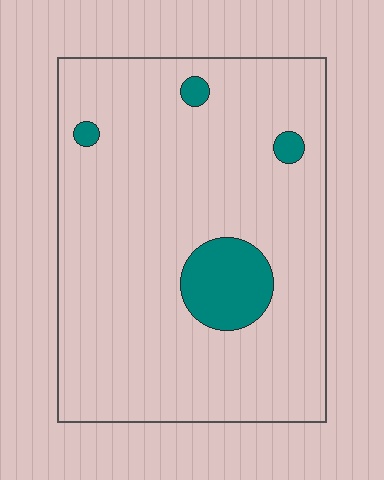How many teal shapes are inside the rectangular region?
4.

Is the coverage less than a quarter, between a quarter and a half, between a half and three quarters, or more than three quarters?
Less than a quarter.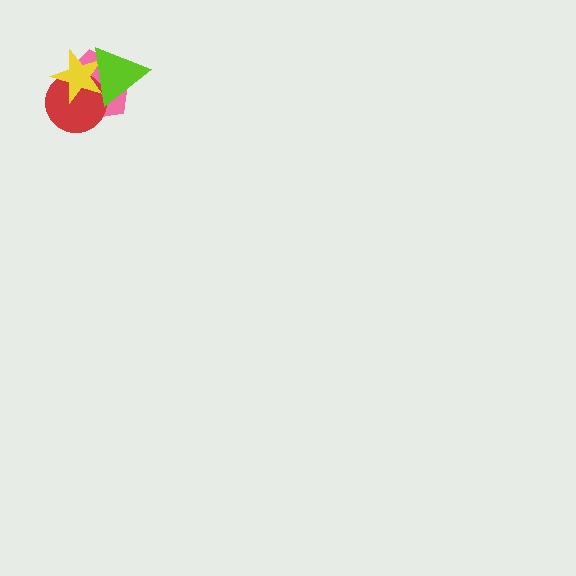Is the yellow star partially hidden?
Yes, it is partially covered by another shape.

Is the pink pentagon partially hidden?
Yes, it is partially covered by another shape.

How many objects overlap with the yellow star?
3 objects overlap with the yellow star.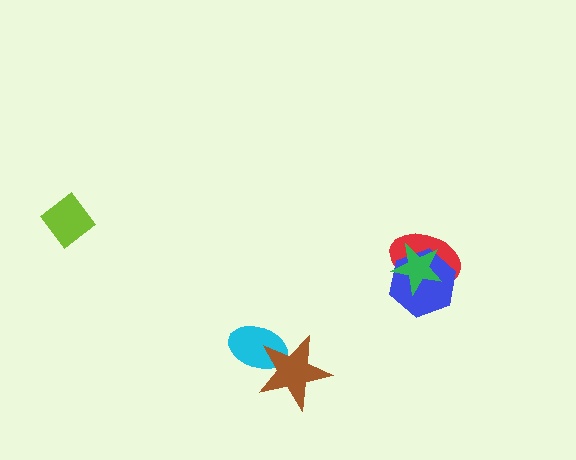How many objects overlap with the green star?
2 objects overlap with the green star.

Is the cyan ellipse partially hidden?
Yes, it is partially covered by another shape.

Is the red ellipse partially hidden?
Yes, it is partially covered by another shape.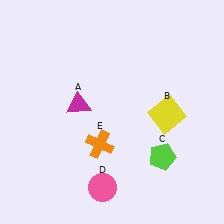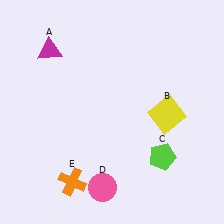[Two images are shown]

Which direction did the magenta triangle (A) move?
The magenta triangle (A) moved up.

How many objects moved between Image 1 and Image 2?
2 objects moved between the two images.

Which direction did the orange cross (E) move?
The orange cross (E) moved down.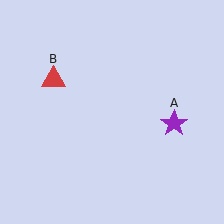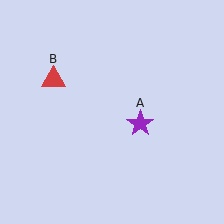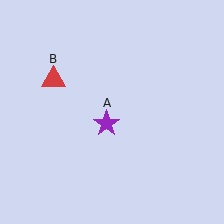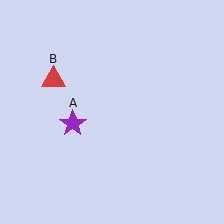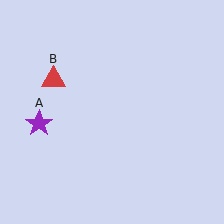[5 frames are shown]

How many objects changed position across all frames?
1 object changed position: purple star (object A).